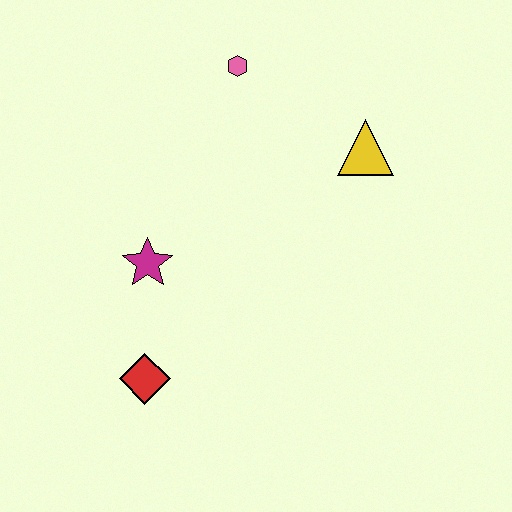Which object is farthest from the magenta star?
The yellow triangle is farthest from the magenta star.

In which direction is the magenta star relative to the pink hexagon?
The magenta star is below the pink hexagon.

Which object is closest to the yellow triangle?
The pink hexagon is closest to the yellow triangle.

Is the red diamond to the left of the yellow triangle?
Yes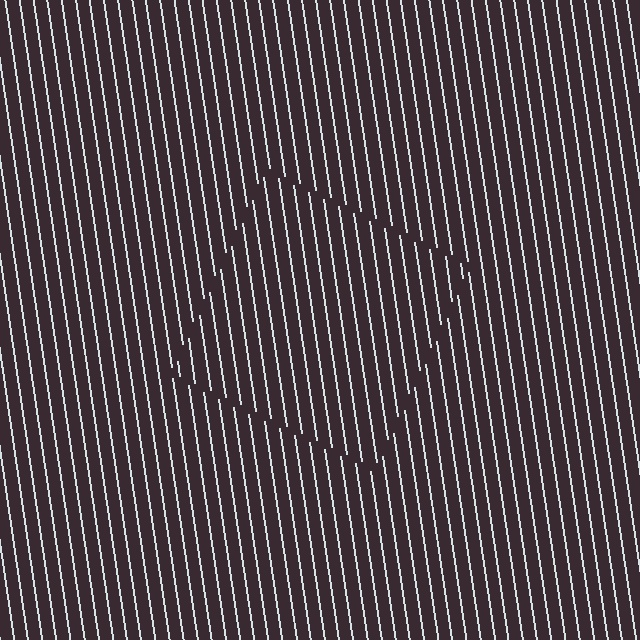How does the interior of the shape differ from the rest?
The interior of the shape contains the same grating, shifted by half a period — the contour is defined by the phase discontinuity where line-ends from the inner and outer gratings abut.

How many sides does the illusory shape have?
4 sides — the line-ends trace a square.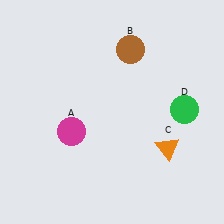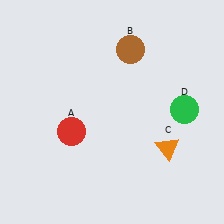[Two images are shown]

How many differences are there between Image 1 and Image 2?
There is 1 difference between the two images.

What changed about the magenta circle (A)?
In Image 1, A is magenta. In Image 2, it changed to red.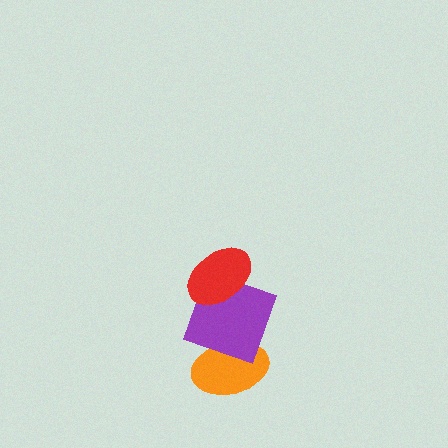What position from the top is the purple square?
The purple square is 2nd from the top.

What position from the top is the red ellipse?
The red ellipse is 1st from the top.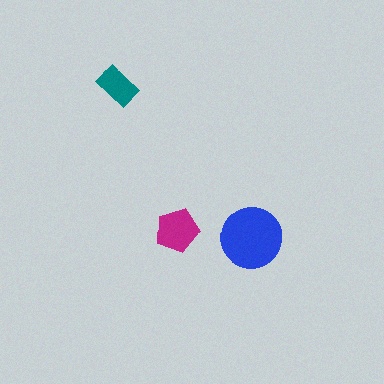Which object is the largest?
The blue circle.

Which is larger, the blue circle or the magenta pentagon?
The blue circle.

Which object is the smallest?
The teal rectangle.